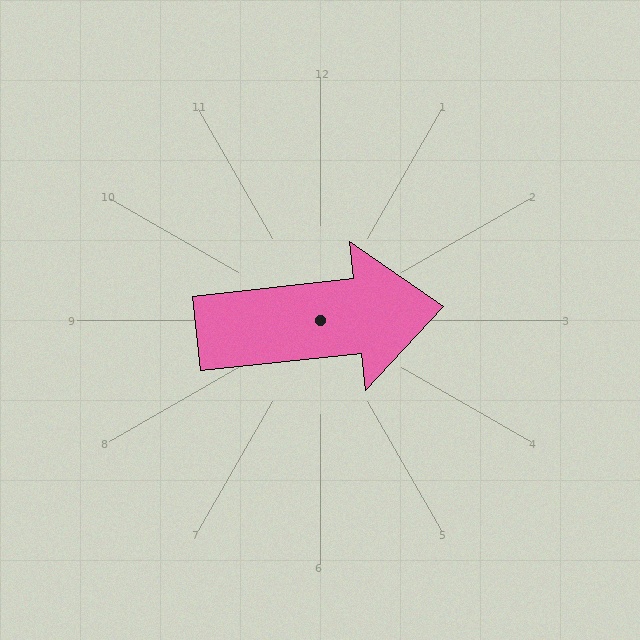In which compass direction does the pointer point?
East.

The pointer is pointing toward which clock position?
Roughly 3 o'clock.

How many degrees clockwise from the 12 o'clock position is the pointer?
Approximately 84 degrees.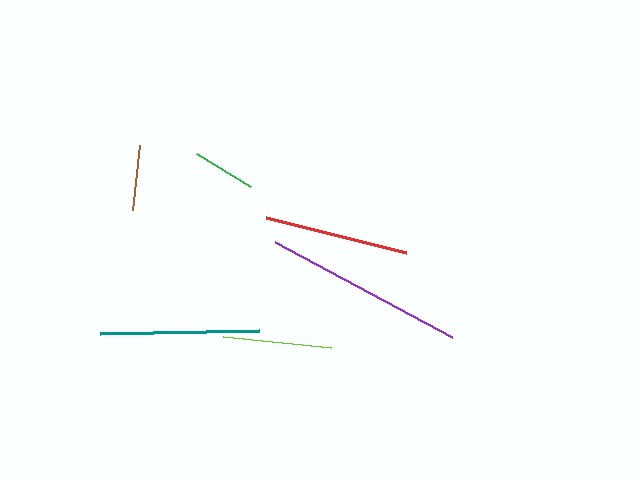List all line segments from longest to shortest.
From longest to shortest: purple, teal, red, lime, brown, green.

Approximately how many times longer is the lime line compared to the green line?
The lime line is approximately 1.7 times the length of the green line.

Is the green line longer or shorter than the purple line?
The purple line is longer than the green line.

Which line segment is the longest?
The purple line is the longest at approximately 201 pixels.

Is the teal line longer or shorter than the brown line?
The teal line is longer than the brown line.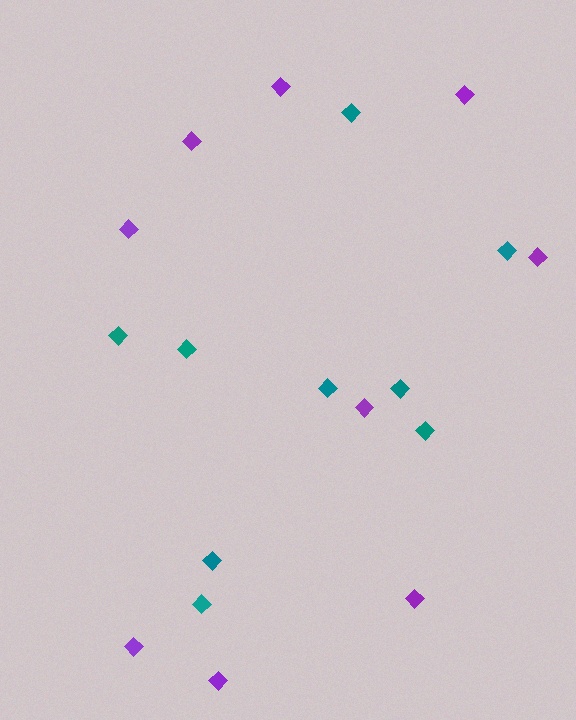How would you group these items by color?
There are 2 groups: one group of purple diamonds (9) and one group of teal diamonds (9).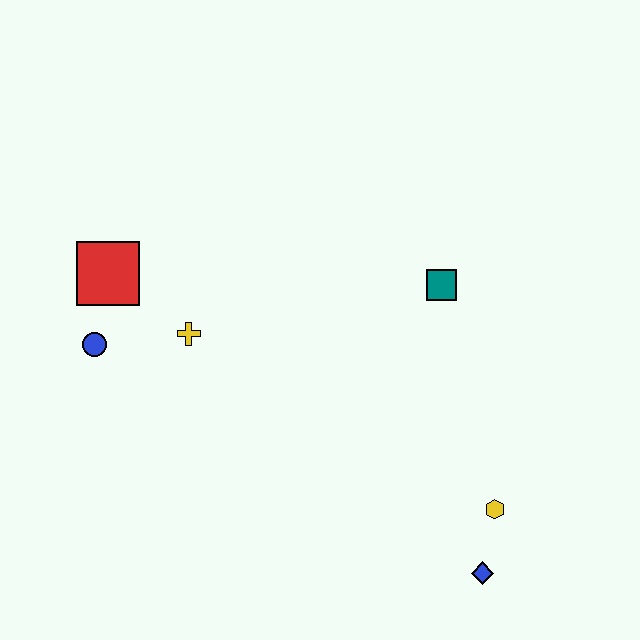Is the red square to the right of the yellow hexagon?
No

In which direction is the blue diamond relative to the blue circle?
The blue diamond is to the right of the blue circle.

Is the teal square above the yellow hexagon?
Yes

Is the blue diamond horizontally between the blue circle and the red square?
No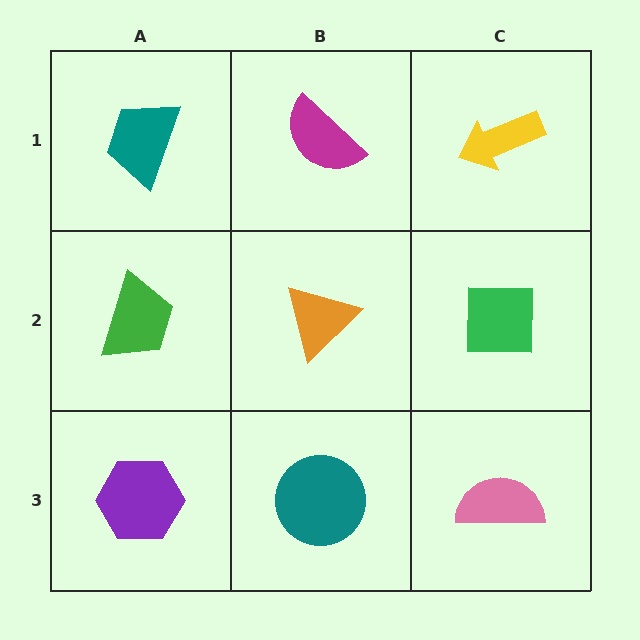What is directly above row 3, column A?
A green trapezoid.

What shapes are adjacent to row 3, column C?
A green square (row 2, column C), a teal circle (row 3, column B).